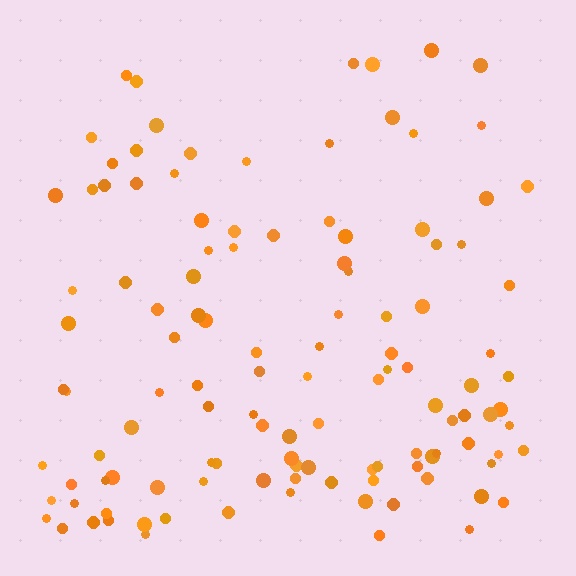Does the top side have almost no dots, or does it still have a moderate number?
Still a moderate number, just noticeably fewer than the bottom.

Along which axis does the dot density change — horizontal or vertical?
Vertical.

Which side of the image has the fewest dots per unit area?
The top.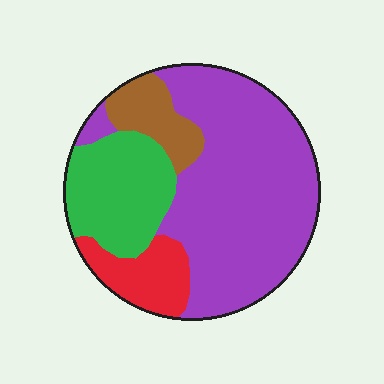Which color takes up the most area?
Purple, at roughly 60%.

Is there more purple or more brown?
Purple.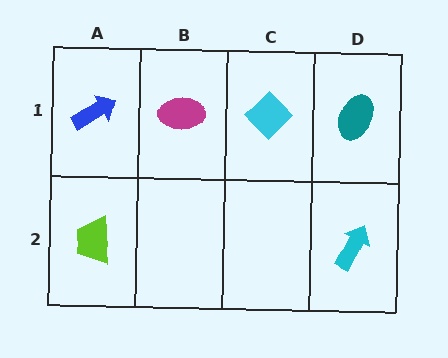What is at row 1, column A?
A blue arrow.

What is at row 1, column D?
A teal ellipse.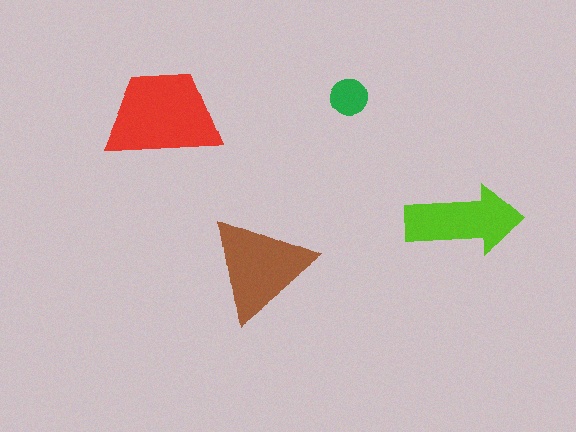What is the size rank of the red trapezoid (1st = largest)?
1st.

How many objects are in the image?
There are 4 objects in the image.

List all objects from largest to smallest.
The red trapezoid, the brown triangle, the lime arrow, the green circle.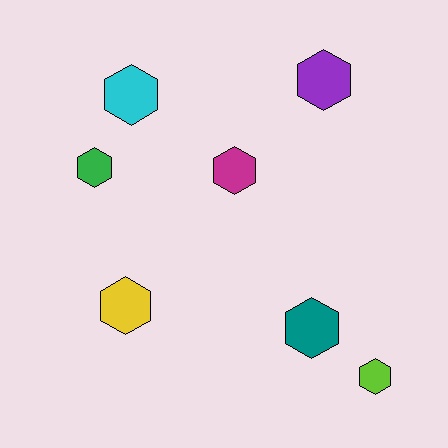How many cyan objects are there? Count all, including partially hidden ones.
There is 1 cyan object.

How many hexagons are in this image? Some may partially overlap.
There are 7 hexagons.